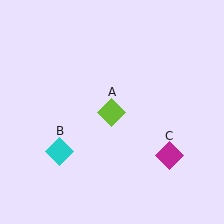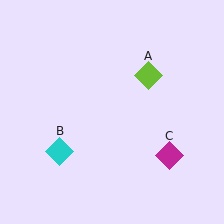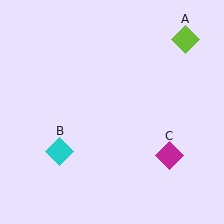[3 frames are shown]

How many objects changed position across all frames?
1 object changed position: lime diamond (object A).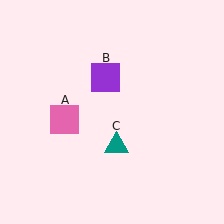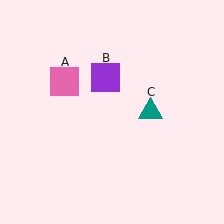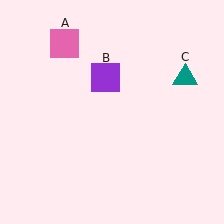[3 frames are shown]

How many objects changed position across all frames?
2 objects changed position: pink square (object A), teal triangle (object C).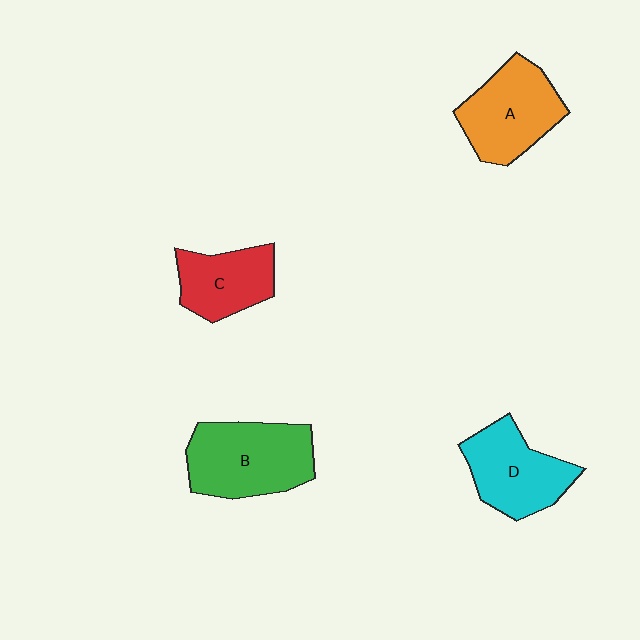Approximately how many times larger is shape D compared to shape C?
Approximately 1.2 times.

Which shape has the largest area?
Shape B (green).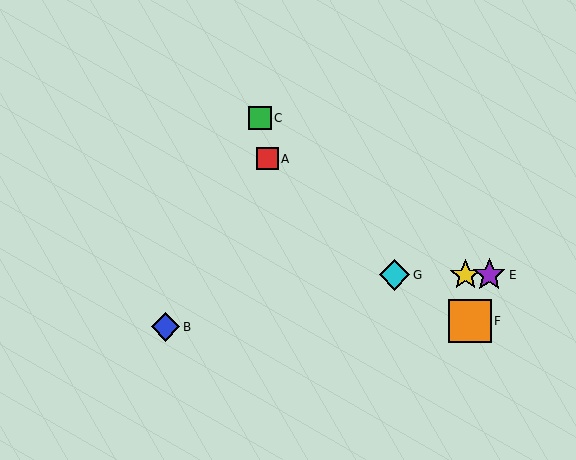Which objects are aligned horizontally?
Objects D, E, G are aligned horizontally.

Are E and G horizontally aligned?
Yes, both are at y≈275.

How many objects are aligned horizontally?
3 objects (D, E, G) are aligned horizontally.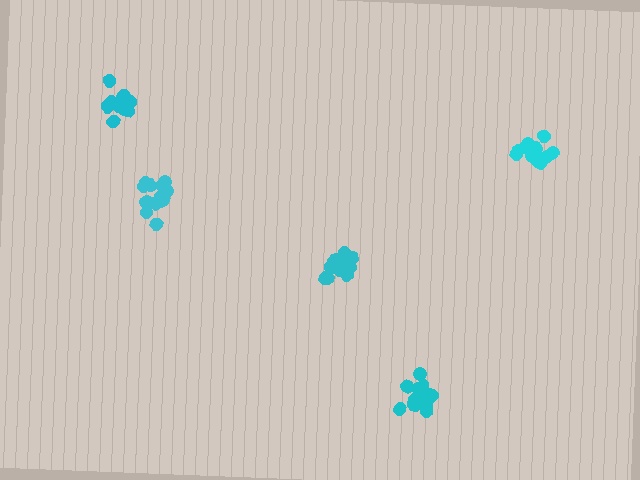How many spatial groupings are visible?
There are 5 spatial groupings.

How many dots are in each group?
Group 1: 13 dots, Group 2: 16 dots, Group 3: 11 dots, Group 4: 16 dots, Group 5: 16 dots (72 total).